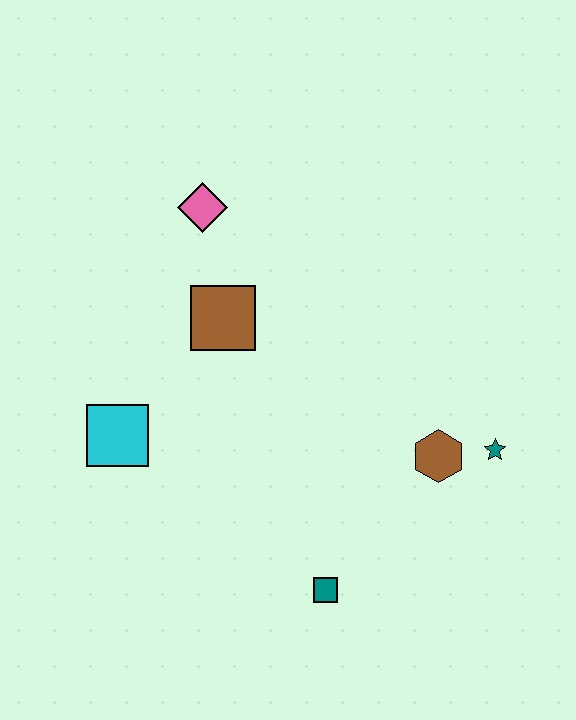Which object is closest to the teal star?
The brown hexagon is closest to the teal star.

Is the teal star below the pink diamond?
Yes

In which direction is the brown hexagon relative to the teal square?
The brown hexagon is above the teal square.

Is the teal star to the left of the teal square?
No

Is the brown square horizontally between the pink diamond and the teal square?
Yes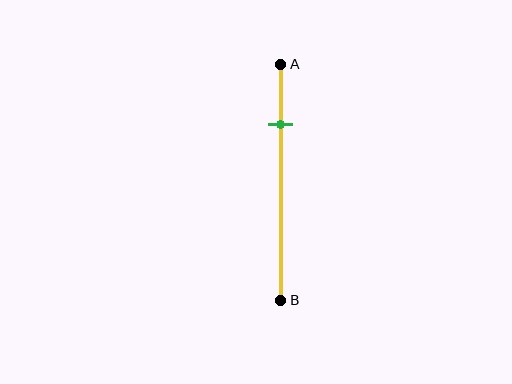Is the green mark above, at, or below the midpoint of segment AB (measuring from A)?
The green mark is above the midpoint of segment AB.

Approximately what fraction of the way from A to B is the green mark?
The green mark is approximately 25% of the way from A to B.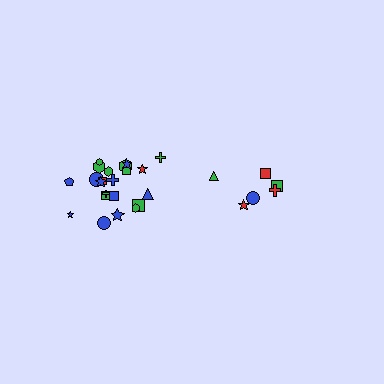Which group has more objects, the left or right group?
The left group.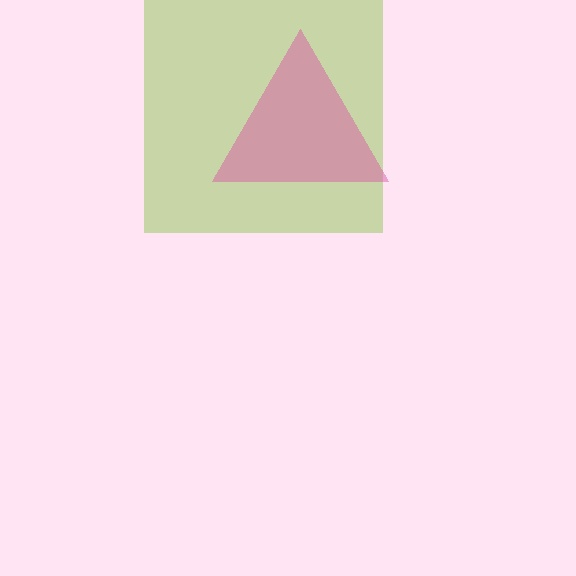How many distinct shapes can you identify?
There are 2 distinct shapes: a lime square, a pink triangle.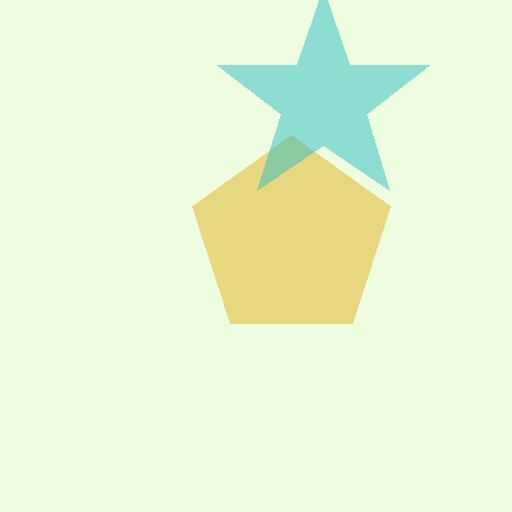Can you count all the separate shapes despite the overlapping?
Yes, there are 2 separate shapes.